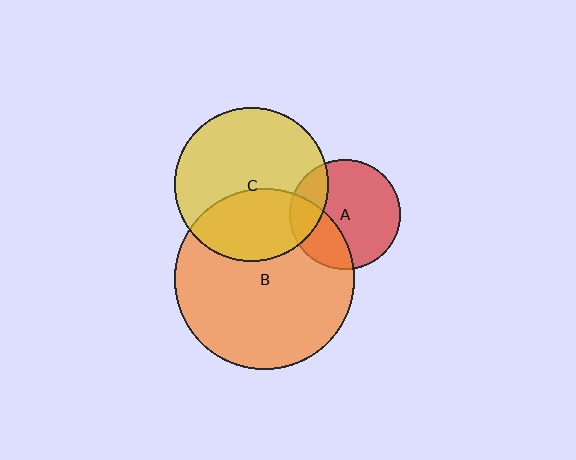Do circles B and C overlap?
Yes.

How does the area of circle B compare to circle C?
Approximately 1.4 times.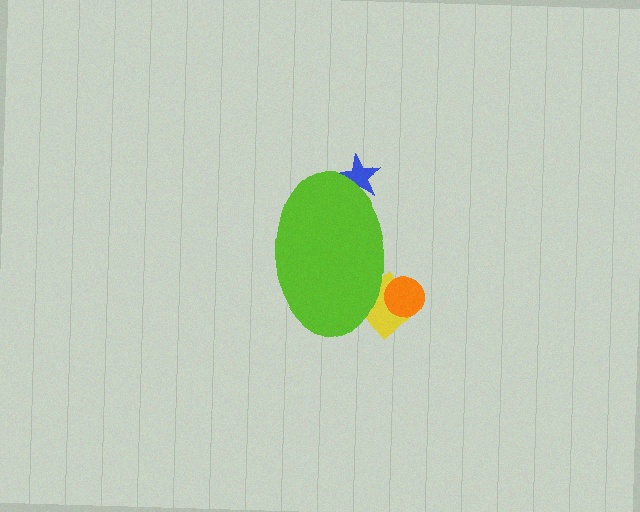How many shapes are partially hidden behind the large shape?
3 shapes are partially hidden.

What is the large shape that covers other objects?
A lime ellipse.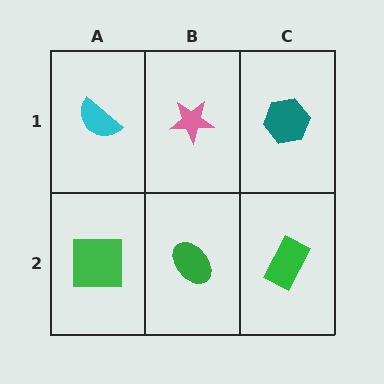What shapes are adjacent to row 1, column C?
A green rectangle (row 2, column C), a pink star (row 1, column B).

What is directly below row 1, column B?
A green ellipse.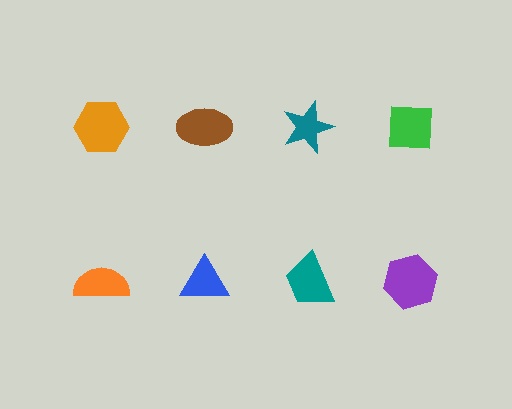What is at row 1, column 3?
A teal star.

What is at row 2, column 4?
A purple hexagon.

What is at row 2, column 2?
A blue triangle.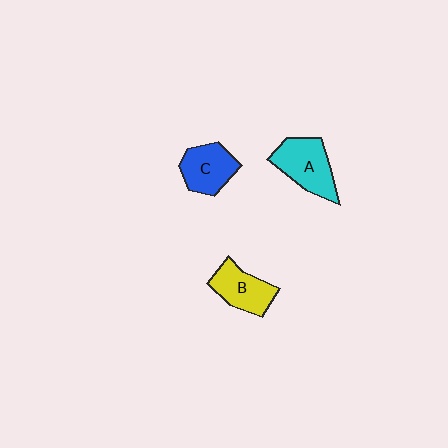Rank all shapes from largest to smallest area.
From largest to smallest: A (cyan), B (yellow), C (blue).